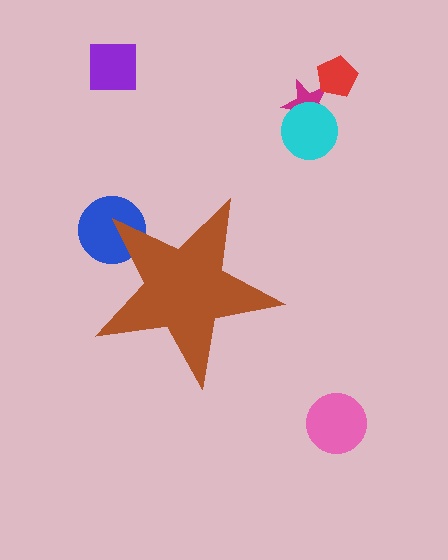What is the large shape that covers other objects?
A brown star.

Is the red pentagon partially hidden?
No, the red pentagon is fully visible.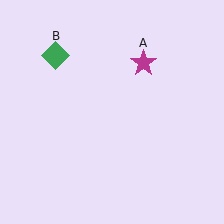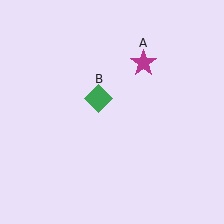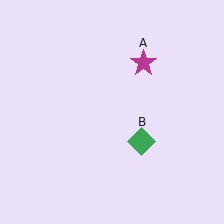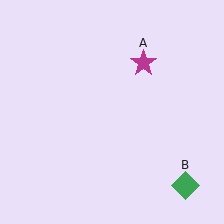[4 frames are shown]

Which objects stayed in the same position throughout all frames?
Magenta star (object A) remained stationary.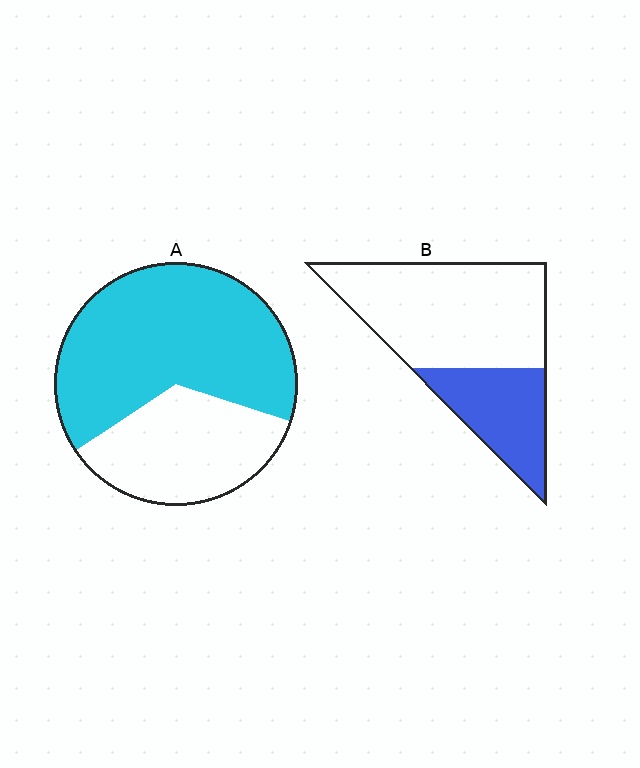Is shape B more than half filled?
No.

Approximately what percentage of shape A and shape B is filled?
A is approximately 65% and B is approximately 30%.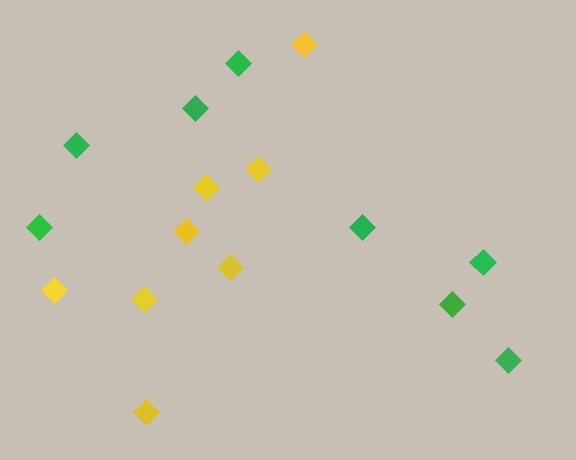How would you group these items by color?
There are 2 groups: one group of green diamonds (8) and one group of yellow diamonds (8).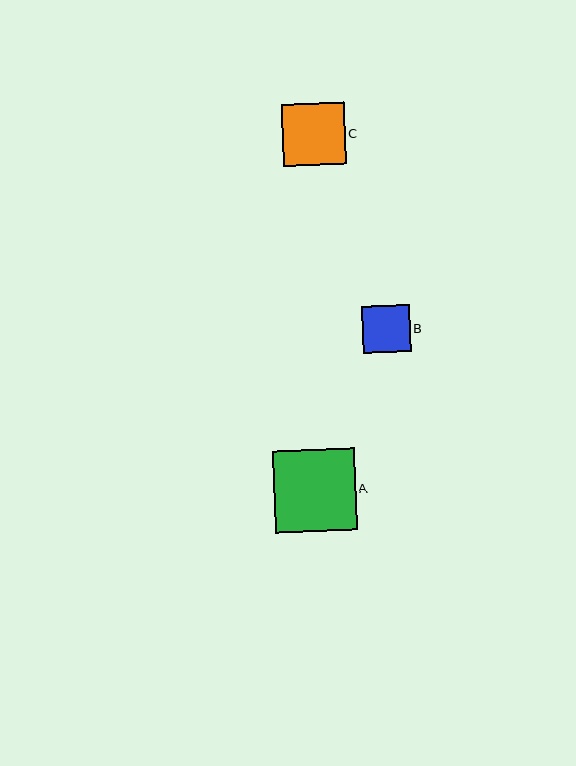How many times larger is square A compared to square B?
Square A is approximately 1.7 times the size of square B.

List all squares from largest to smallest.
From largest to smallest: A, C, B.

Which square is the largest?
Square A is the largest with a size of approximately 82 pixels.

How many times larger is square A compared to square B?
Square A is approximately 1.7 times the size of square B.